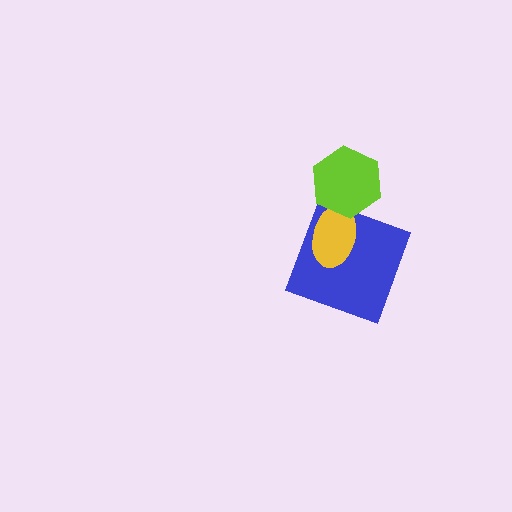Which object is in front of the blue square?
The yellow ellipse is in front of the blue square.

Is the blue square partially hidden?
Yes, it is partially covered by another shape.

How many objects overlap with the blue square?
1 object overlaps with the blue square.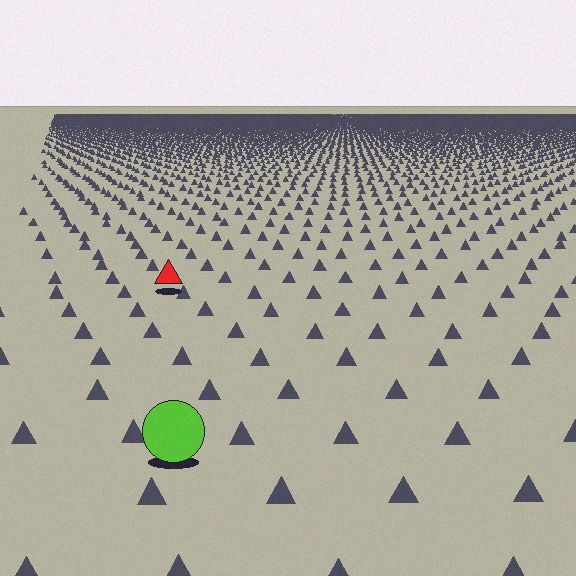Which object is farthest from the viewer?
The red triangle is farthest from the viewer. It appears smaller and the ground texture around it is denser.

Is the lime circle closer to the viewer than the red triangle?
Yes. The lime circle is closer — you can tell from the texture gradient: the ground texture is coarser near it.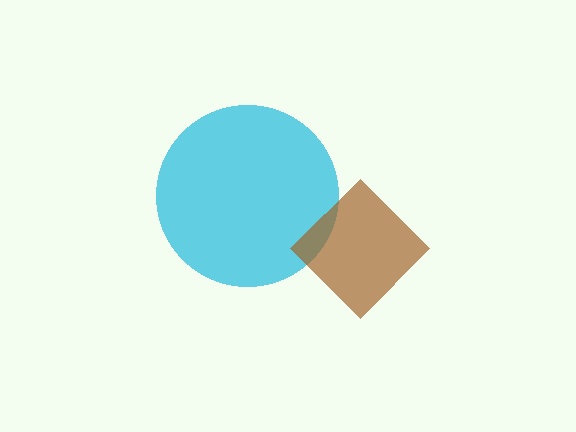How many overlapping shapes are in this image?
There are 2 overlapping shapes in the image.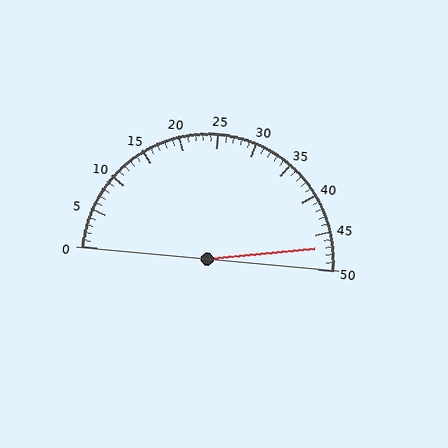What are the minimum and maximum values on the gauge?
The gauge ranges from 0 to 50.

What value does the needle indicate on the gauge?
The needle indicates approximately 47.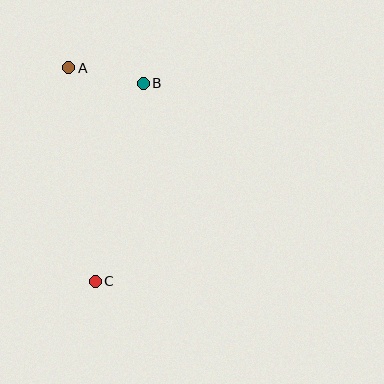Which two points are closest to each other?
Points A and B are closest to each other.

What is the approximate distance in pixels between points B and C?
The distance between B and C is approximately 204 pixels.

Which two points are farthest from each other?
Points A and C are farthest from each other.